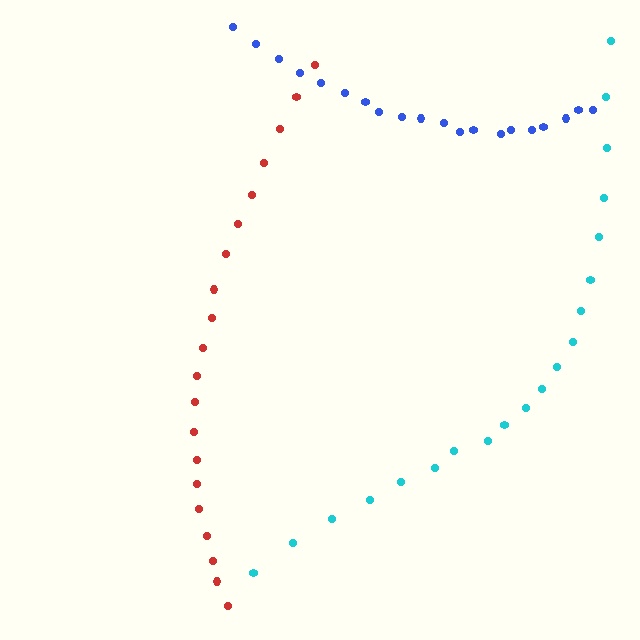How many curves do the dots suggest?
There are 3 distinct paths.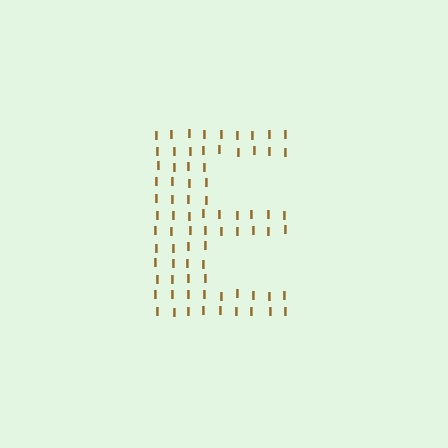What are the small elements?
The small elements are letter I's.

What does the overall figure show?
The overall figure shows the letter E.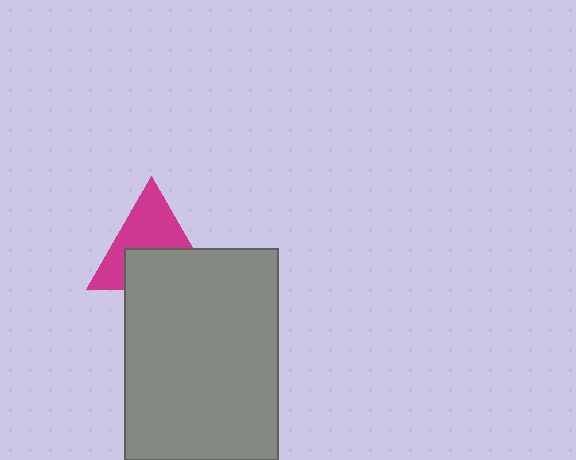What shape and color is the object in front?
The object in front is a gray rectangle.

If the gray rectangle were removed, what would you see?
You would see the complete magenta triangle.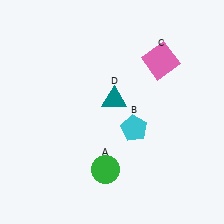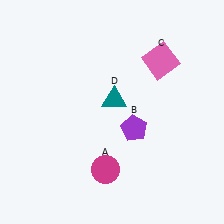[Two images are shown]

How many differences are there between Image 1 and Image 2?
There are 2 differences between the two images.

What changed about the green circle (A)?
In Image 1, A is green. In Image 2, it changed to magenta.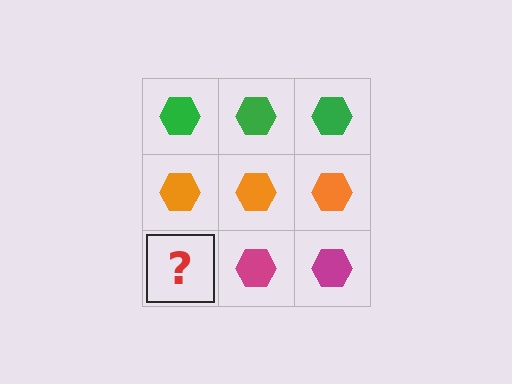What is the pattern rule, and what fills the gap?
The rule is that each row has a consistent color. The gap should be filled with a magenta hexagon.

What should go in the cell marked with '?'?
The missing cell should contain a magenta hexagon.